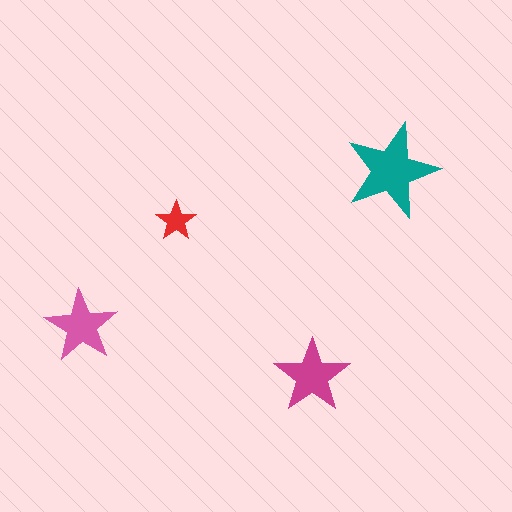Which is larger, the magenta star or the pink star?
The magenta one.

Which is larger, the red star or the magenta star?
The magenta one.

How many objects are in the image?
There are 4 objects in the image.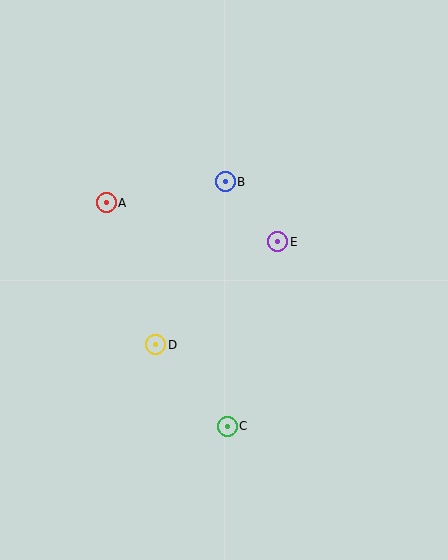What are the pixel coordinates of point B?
Point B is at (225, 182).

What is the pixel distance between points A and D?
The distance between A and D is 150 pixels.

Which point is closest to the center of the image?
Point E at (278, 242) is closest to the center.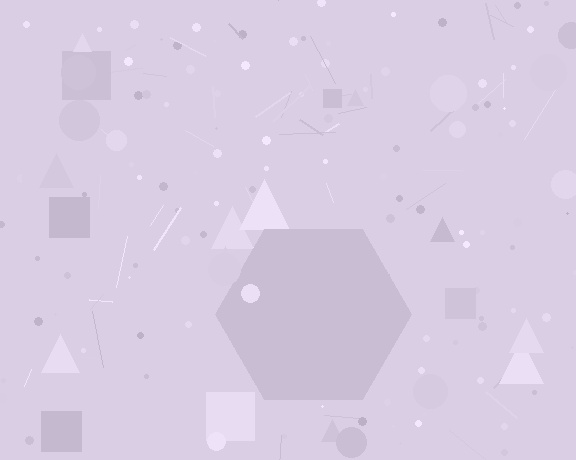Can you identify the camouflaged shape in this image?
The camouflaged shape is a hexagon.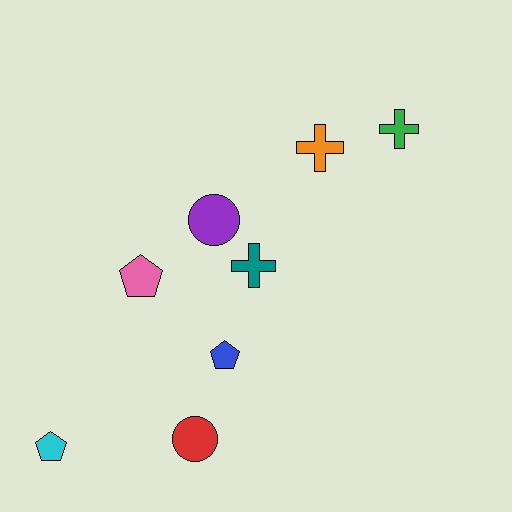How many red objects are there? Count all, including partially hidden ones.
There is 1 red object.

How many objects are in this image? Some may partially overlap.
There are 8 objects.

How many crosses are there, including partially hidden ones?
There are 3 crosses.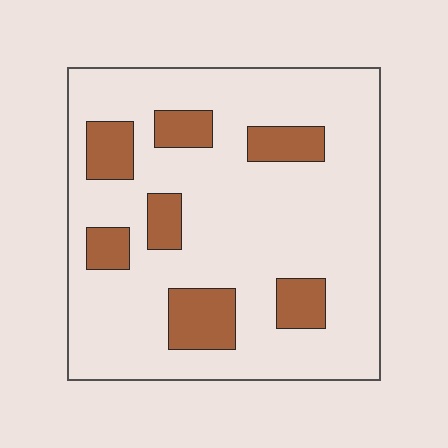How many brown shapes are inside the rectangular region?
7.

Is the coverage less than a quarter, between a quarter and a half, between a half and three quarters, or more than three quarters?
Less than a quarter.